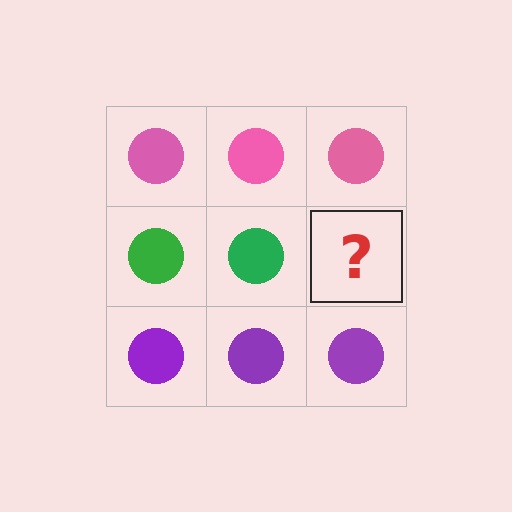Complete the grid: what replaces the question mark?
The question mark should be replaced with a green circle.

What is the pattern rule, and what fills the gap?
The rule is that each row has a consistent color. The gap should be filled with a green circle.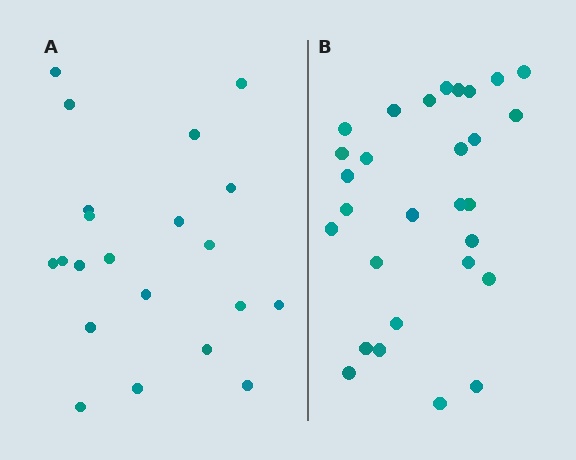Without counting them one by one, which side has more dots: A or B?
Region B (the right region) has more dots.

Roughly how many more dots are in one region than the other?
Region B has roughly 8 or so more dots than region A.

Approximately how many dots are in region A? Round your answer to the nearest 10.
About 20 dots. (The exact count is 21, which rounds to 20.)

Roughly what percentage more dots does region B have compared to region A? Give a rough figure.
About 40% more.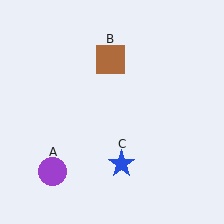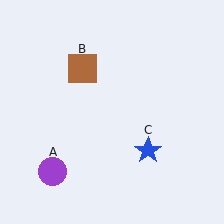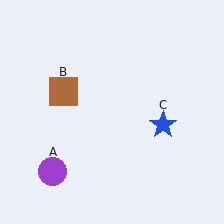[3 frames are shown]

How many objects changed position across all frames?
2 objects changed position: brown square (object B), blue star (object C).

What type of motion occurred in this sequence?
The brown square (object B), blue star (object C) rotated counterclockwise around the center of the scene.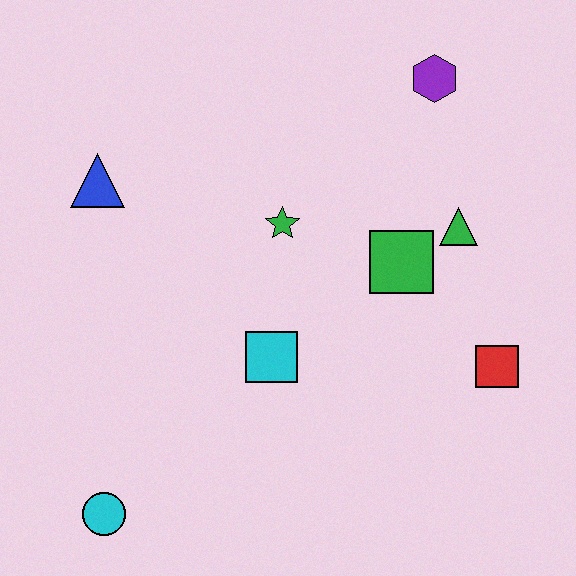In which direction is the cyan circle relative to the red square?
The cyan circle is to the left of the red square.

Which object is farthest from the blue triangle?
The red square is farthest from the blue triangle.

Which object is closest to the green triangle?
The green square is closest to the green triangle.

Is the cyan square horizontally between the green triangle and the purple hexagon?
No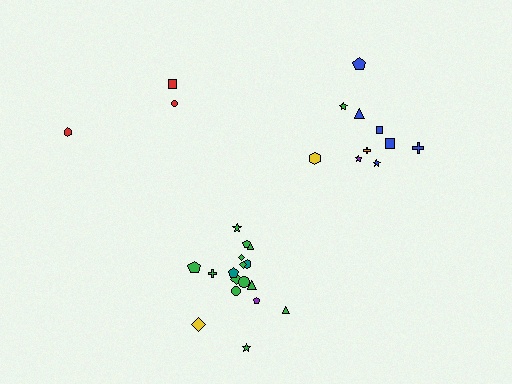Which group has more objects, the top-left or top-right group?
The top-right group.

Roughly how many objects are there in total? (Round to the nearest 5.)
Roughly 30 objects in total.